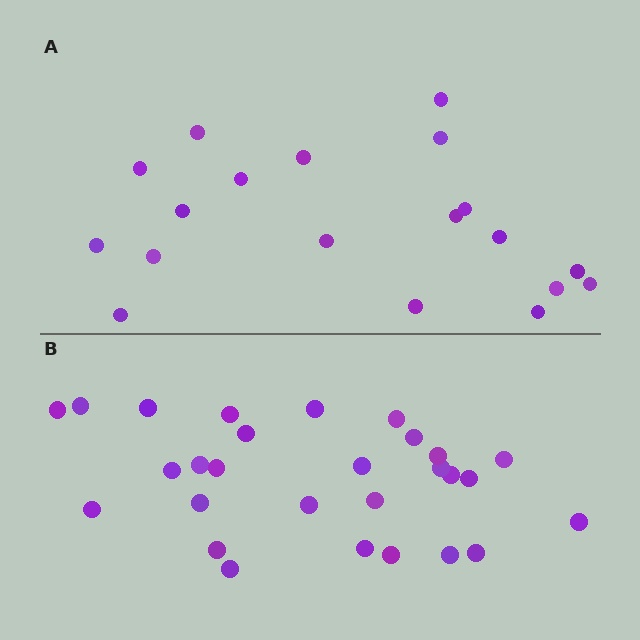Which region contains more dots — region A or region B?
Region B (the bottom region) has more dots.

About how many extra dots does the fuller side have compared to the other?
Region B has roughly 8 or so more dots than region A.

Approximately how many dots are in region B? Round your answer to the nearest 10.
About 30 dots. (The exact count is 28, which rounds to 30.)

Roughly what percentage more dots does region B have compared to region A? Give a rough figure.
About 45% more.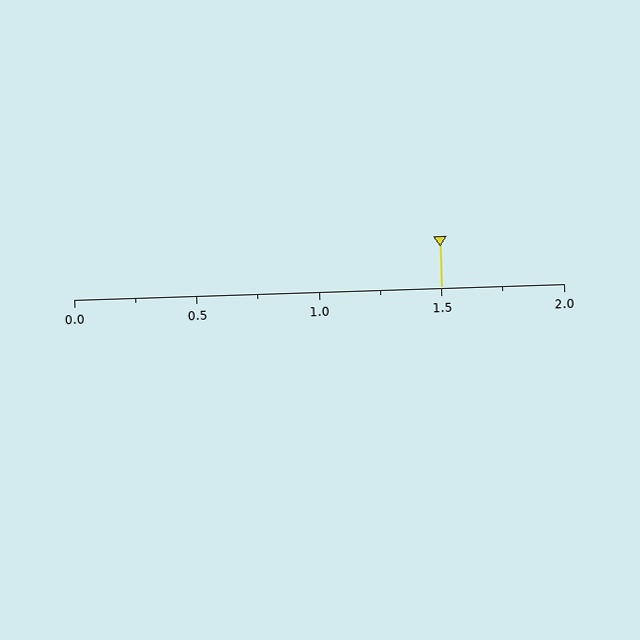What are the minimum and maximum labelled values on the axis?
The axis runs from 0.0 to 2.0.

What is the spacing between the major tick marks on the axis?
The major ticks are spaced 0.5 apart.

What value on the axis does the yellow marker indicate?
The marker indicates approximately 1.5.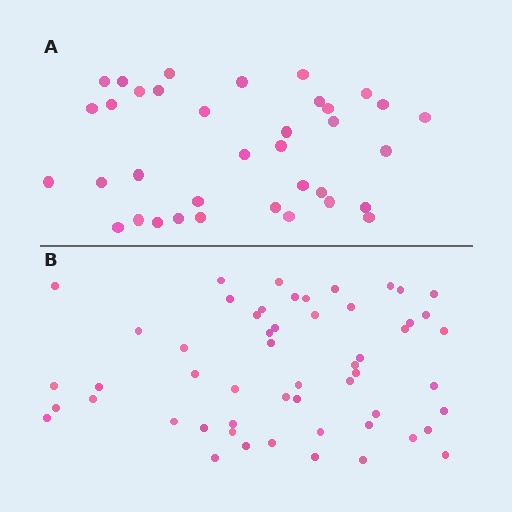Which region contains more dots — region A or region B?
Region B (the bottom region) has more dots.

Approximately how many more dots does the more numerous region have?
Region B has approximately 20 more dots than region A.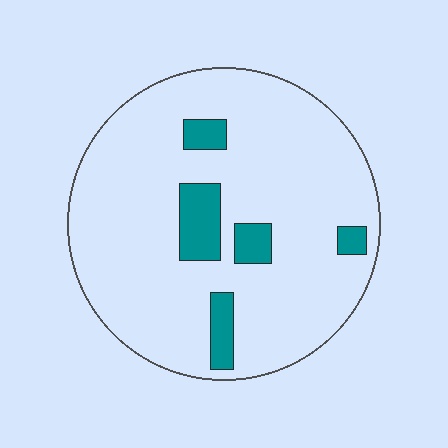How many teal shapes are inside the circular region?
5.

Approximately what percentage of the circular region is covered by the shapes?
Approximately 10%.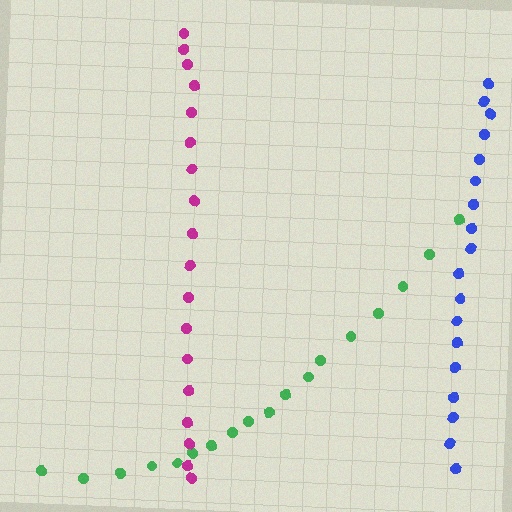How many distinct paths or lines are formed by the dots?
There are 3 distinct paths.